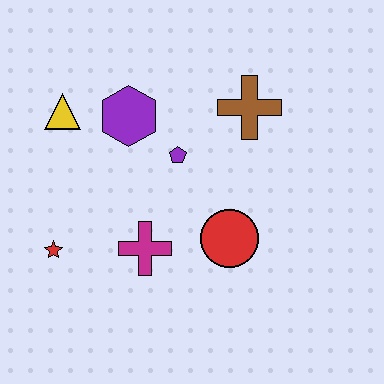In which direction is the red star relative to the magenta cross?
The red star is to the left of the magenta cross.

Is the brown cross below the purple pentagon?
No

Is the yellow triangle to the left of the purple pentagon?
Yes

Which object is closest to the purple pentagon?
The purple hexagon is closest to the purple pentagon.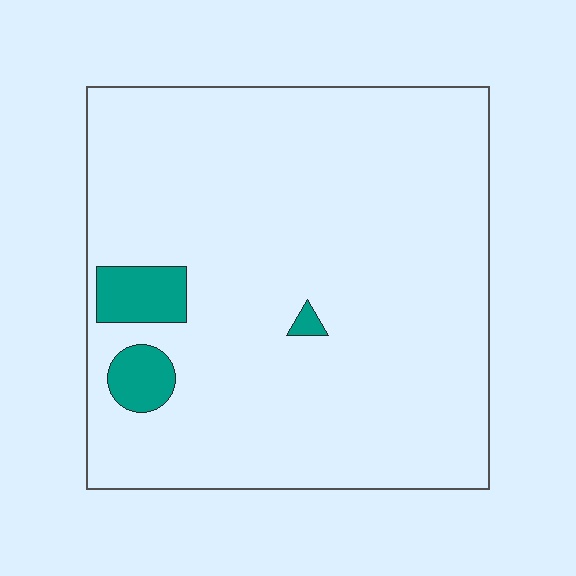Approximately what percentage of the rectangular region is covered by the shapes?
Approximately 5%.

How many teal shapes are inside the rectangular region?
3.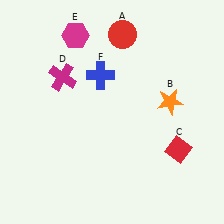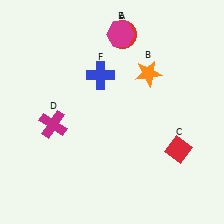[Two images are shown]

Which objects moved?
The objects that moved are: the orange star (B), the magenta cross (D), the magenta hexagon (E).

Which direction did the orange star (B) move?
The orange star (B) moved up.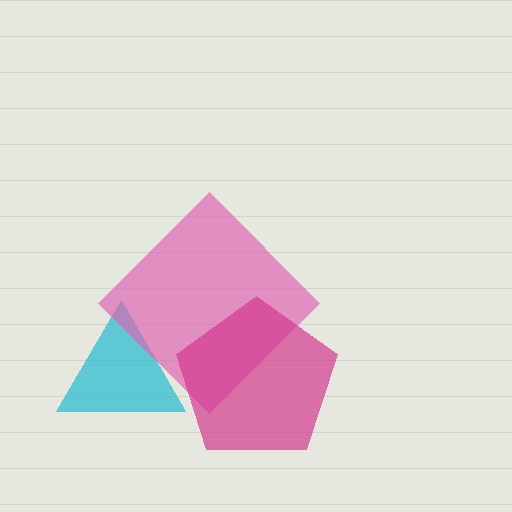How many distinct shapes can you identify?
There are 3 distinct shapes: a cyan triangle, a pink diamond, a magenta pentagon.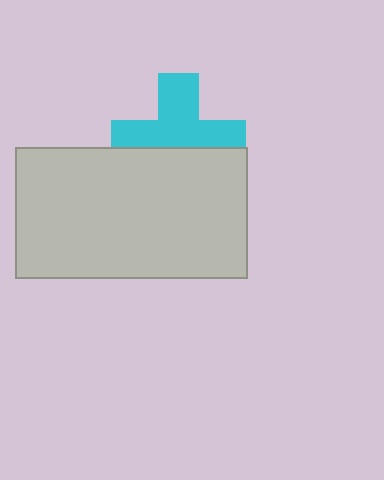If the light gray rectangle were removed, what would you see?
You would see the complete cyan cross.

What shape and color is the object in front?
The object in front is a light gray rectangle.